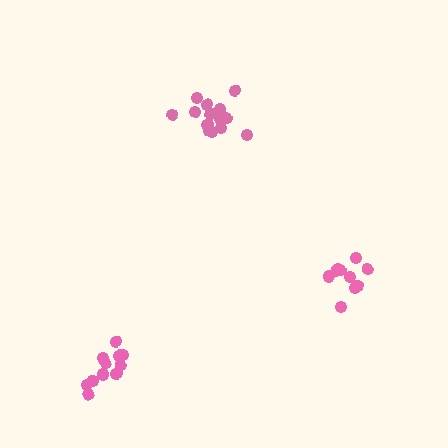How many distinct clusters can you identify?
There are 3 distinct clusters.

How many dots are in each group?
Group 1: 16 dots, Group 2: 11 dots, Group 3: 11 dots (38 total).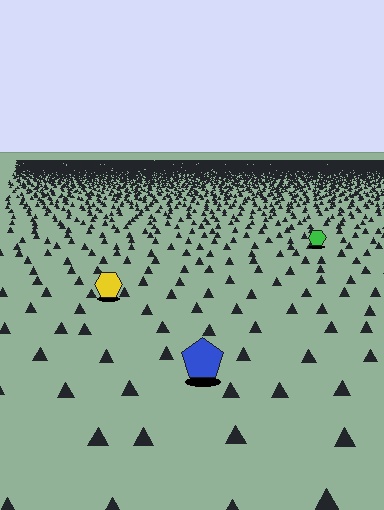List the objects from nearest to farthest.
From nearest to farthest: the blue pentagon, the yellow hexagon, the green hexagon.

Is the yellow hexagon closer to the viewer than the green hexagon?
Yes. The yellow hexagon is closer — you can tell from the texture gradient: the ground texture is coarser near it.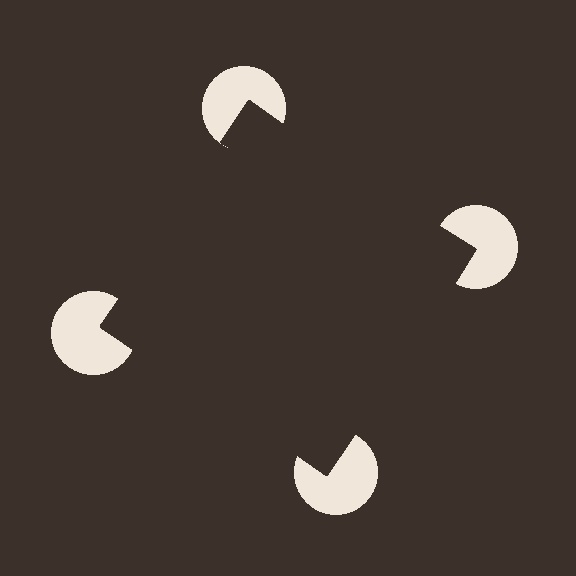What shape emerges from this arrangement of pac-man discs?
An illusory square — its edges are inferred from the aligned wedge cuts in the pac-man discs, not physically drawn.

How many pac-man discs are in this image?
There are 4 — one at each vertex of the illusory square.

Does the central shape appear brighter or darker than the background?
It typically appears slightly darker than the background, even though no actual brightness change is drawn.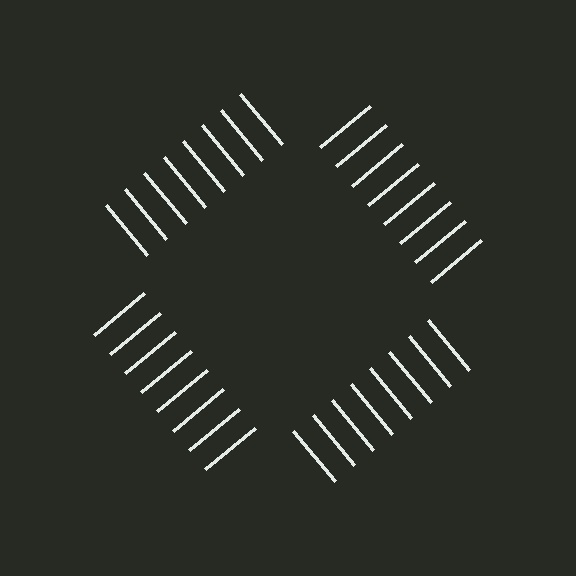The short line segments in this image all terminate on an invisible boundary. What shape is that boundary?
An illusory square — the line segments terminate on its edges but no continuous stroke is drawn.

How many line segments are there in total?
32 — 8 along each of the 4 edges.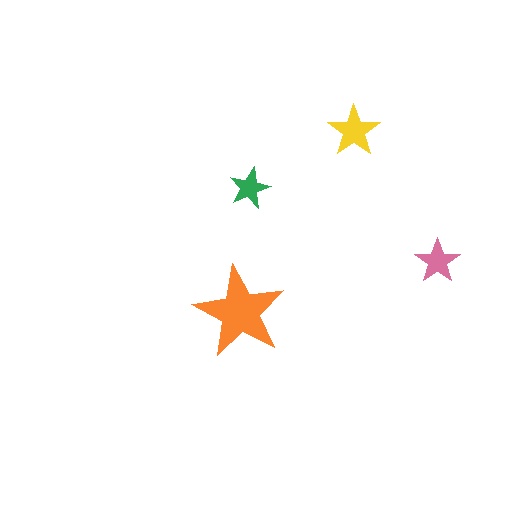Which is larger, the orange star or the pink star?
The orange one.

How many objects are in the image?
There are 4 objects in the image.